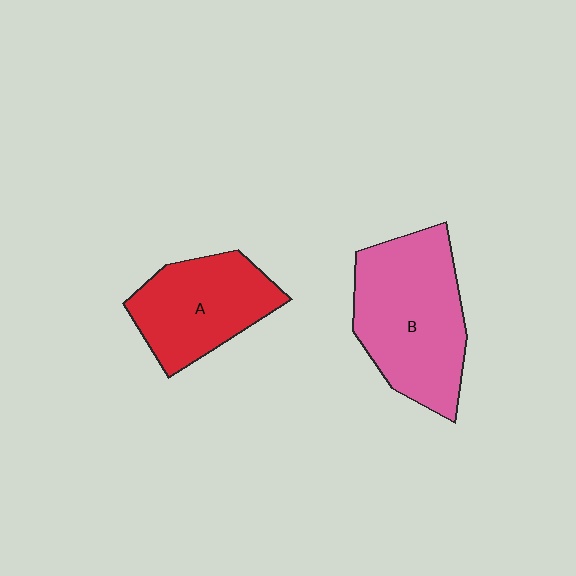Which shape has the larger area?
Shape B (pink).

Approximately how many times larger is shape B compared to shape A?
Approximately 1.4 times.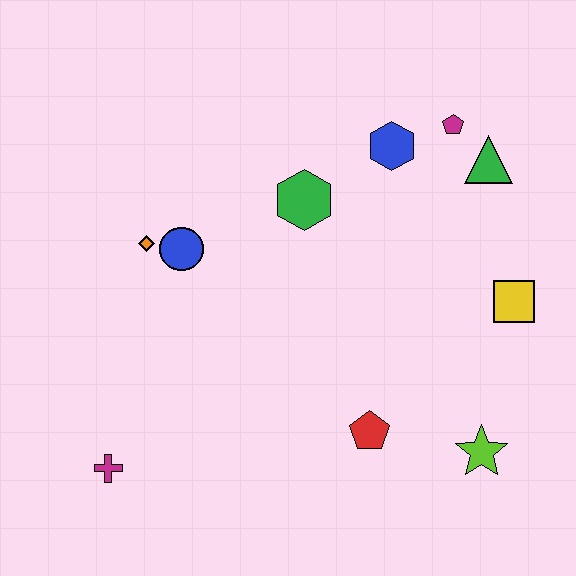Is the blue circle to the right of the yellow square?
No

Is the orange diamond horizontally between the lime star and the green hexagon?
No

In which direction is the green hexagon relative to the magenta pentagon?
The green hexagon is to the left of the magenta pentagon.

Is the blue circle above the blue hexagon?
No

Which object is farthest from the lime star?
The orange diamond is farthest from the lime star.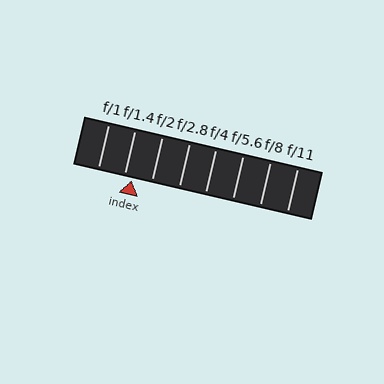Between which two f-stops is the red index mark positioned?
The index mark is between f/1.4 and f/2.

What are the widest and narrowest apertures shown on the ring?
The widest aperture shown is f/1 and the narrowest is f/11.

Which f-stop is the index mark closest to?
The index mark is closest to f/1.4.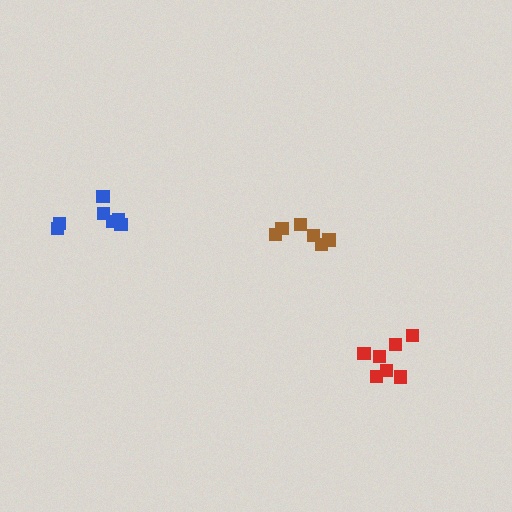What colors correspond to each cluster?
The clusters are colored: blue, red, brown.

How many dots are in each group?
Group 1: 7 dots, Group 2: 7 dots, Group 3: 6 dots (20 total).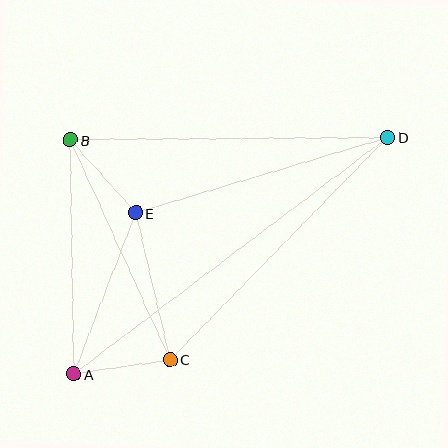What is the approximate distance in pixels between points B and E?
The distance between B and E is approximately 98 pixels.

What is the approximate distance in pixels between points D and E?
The distance between D and E is approximately 263 pixels.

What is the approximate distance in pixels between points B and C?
The distance between B and C is approximately 241 pixels.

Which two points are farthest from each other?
Points A and D are farthest from each other.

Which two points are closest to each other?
Points A and C are closest to each other.